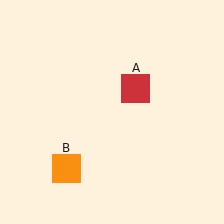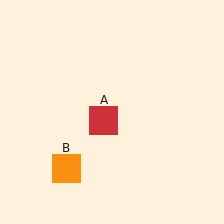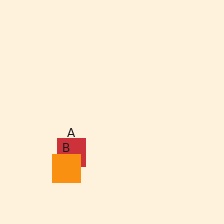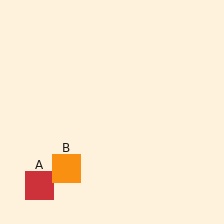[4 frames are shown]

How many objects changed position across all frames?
1 object changed position: red square (object A).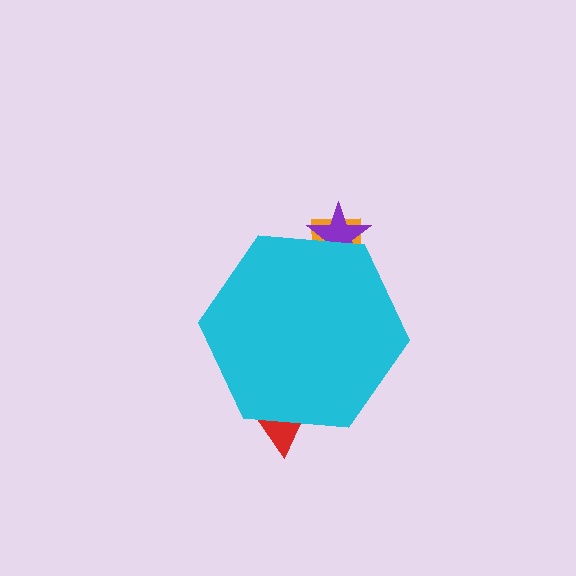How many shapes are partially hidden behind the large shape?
3 shapes are partially hidden.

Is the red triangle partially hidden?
Yes, the red triangle is partially hidden behind the cyan hexagon.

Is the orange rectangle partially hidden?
Yes, the orange rectangle is partially hidden behind the cyan hexagon.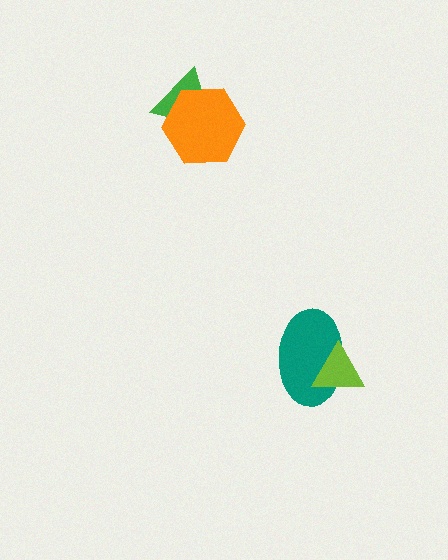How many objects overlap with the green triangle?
1 object overlaps with the green triangle.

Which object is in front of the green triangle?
The orange hexagon is in front of the green triangle.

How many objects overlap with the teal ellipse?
1 object overlaps with the teal ellipse.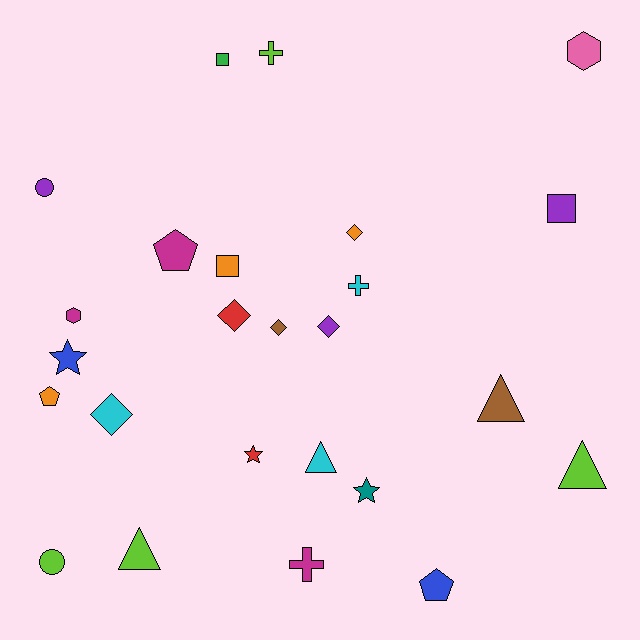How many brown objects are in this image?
There are 2 brown objects.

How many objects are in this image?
There are 25 objects.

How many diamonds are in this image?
There are 5 diamonds.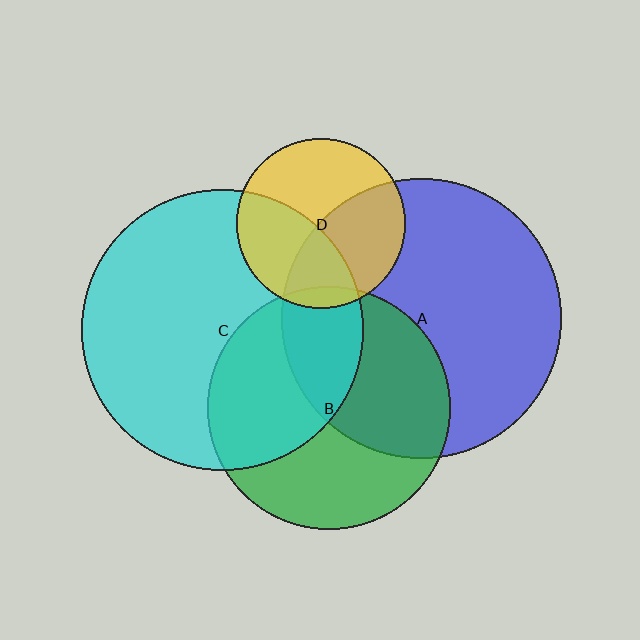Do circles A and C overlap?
Yes.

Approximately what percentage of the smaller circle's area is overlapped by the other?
Approximately 20%.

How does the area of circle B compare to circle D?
Approximately 2.1 times.